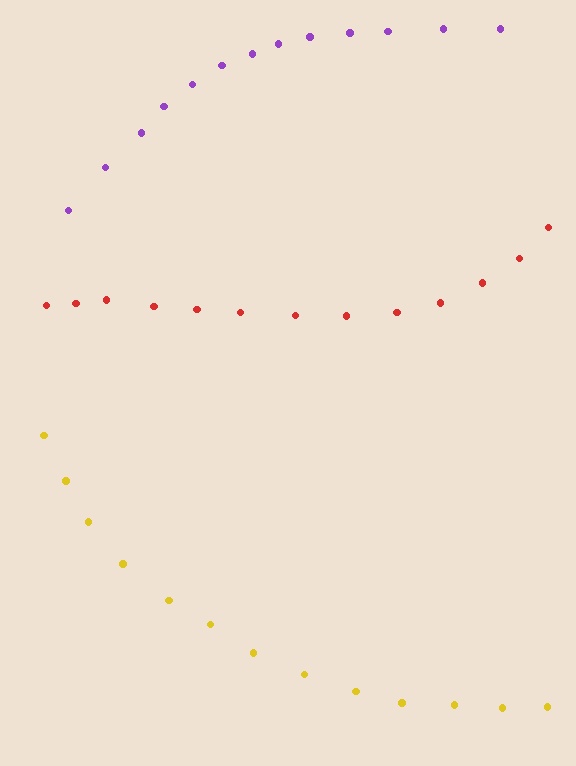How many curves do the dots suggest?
There are 3 distinct paths.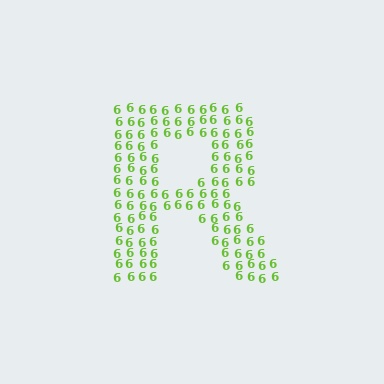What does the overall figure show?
The overall figure shows the letter R.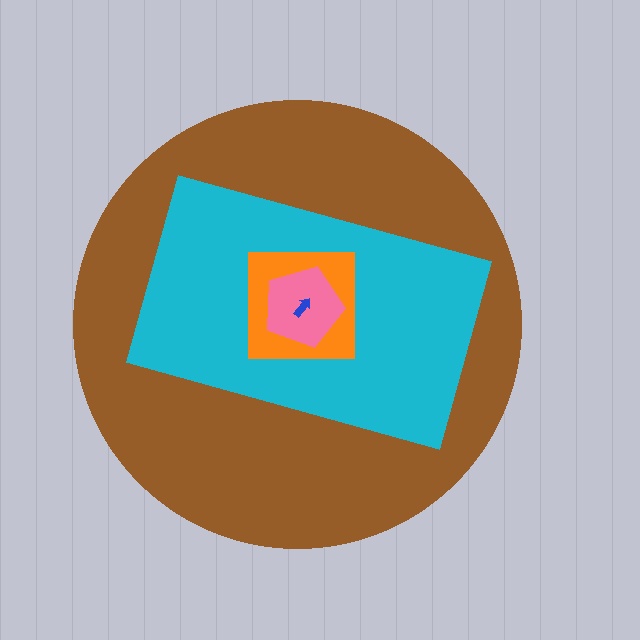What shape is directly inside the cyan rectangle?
The orange square.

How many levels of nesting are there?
5.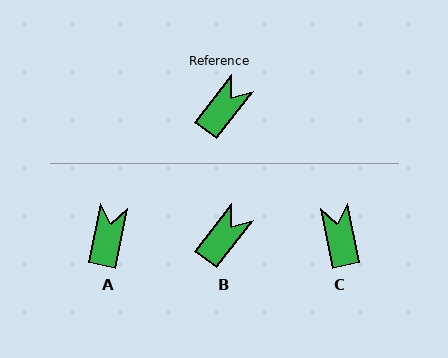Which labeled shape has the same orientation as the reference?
B.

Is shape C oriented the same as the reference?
No, it is off by about 49 degrees.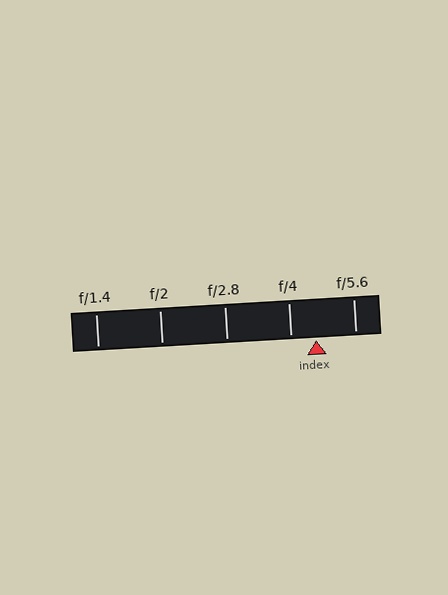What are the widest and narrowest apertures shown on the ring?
The widest aperture shown is f/1.4 and the narrowest is f/5.6.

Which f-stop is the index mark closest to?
The index mark is closest to f/4.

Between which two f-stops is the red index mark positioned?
The index mark is between f/4 and f/5.6.